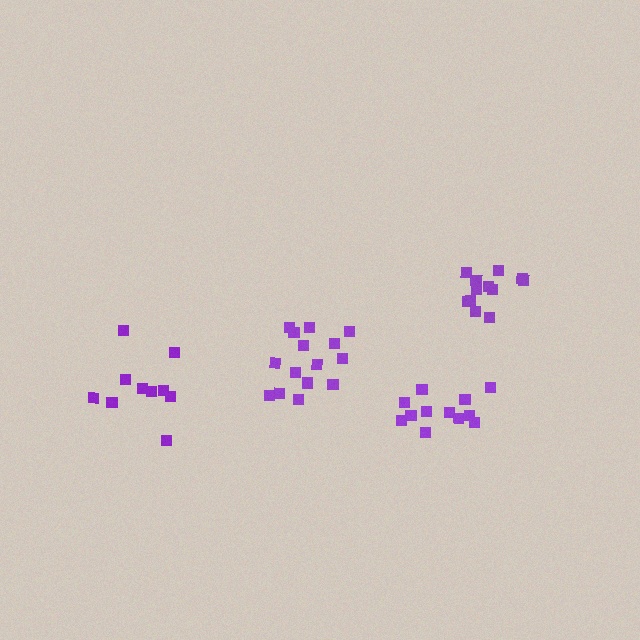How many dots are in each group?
Group 1: 12 dots, Group 2: 15 dots, Group 3: 12 dots, Group 4: 10 dots (49 total).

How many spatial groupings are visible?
There are 4 spatial groupings.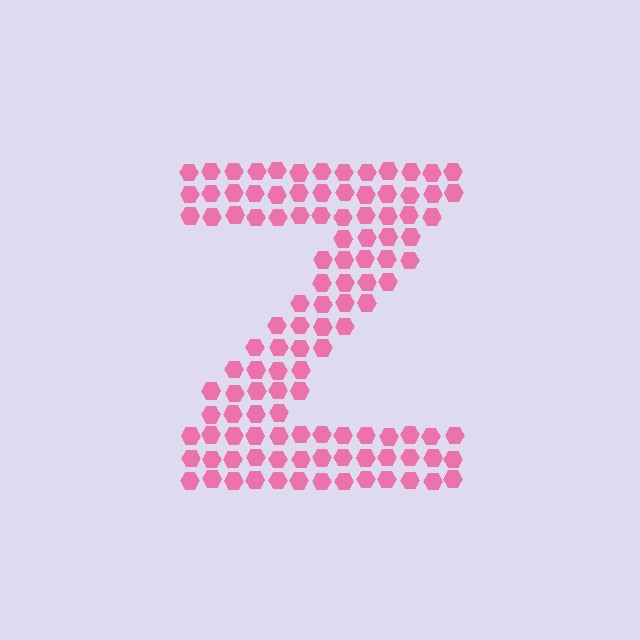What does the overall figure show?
The overall figure shows the letter Z.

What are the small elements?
The small elements are hexagons.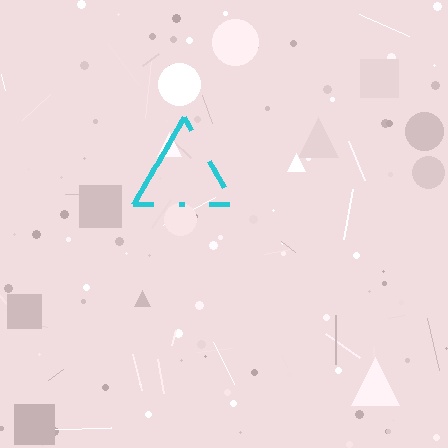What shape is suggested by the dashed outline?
The dashed outline suggests a triangle.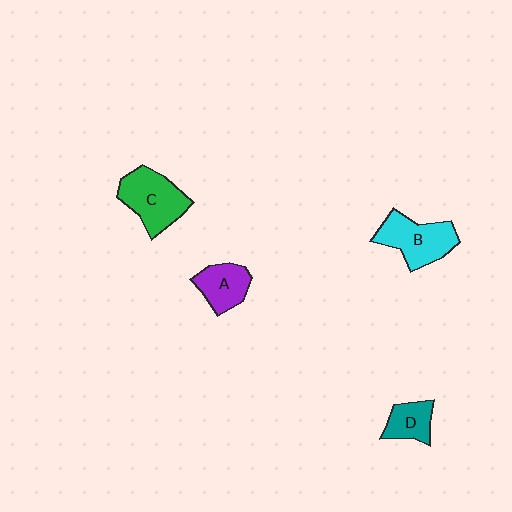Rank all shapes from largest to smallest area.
From largest to smallest: C (green), B (cyan), A (purple), D (teal).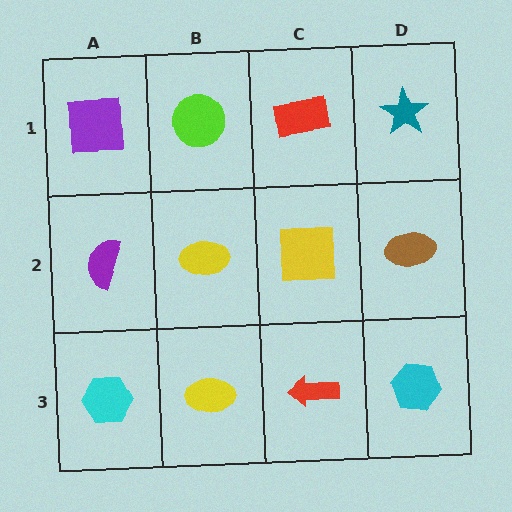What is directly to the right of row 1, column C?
A teal star.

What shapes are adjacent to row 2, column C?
A red rectangle (row 1, column C), a red arrow (row 3, column C), a yellow ellipse (row 2, column B), a brown ellipse (row 2, column D).